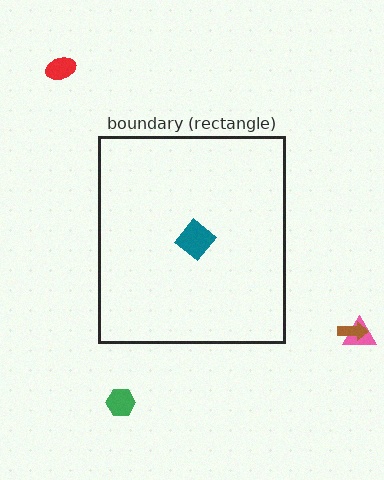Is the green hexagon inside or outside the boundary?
Outside.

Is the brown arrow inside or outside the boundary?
Outside.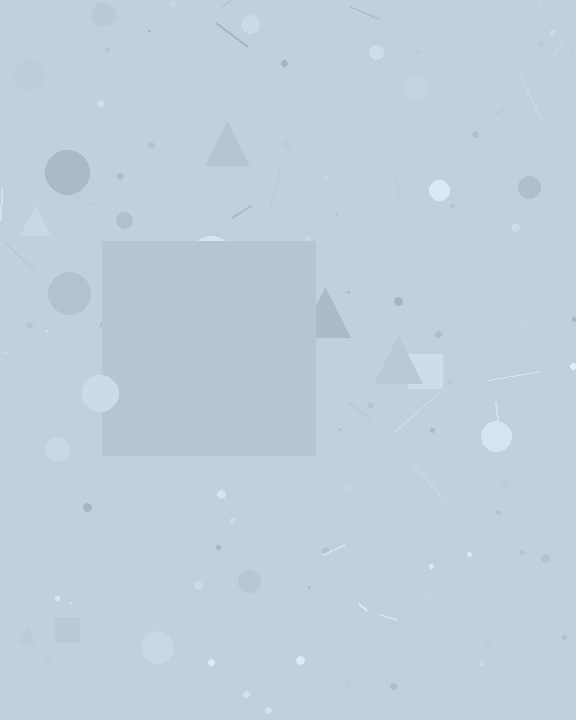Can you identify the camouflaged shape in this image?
The camouflaged shape is a square.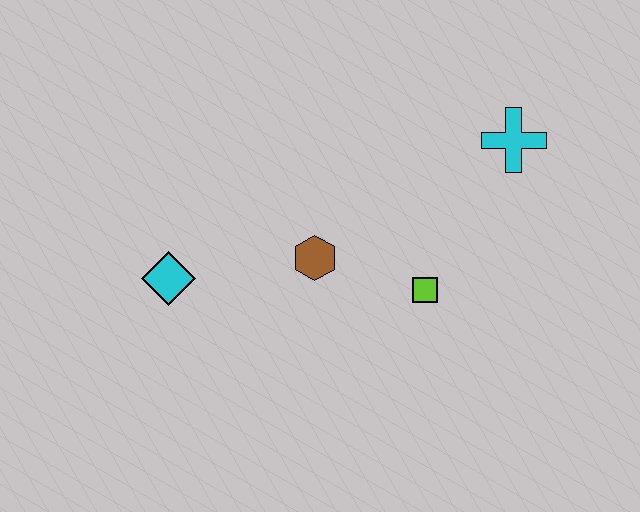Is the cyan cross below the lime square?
No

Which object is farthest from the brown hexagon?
The cyan cross is farthest from the brown hexagon.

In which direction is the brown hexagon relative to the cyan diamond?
The brown hexagon is to the right of the cyan diamond.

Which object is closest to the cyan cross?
The lime square is closest to the cyan cross.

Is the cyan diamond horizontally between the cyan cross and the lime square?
No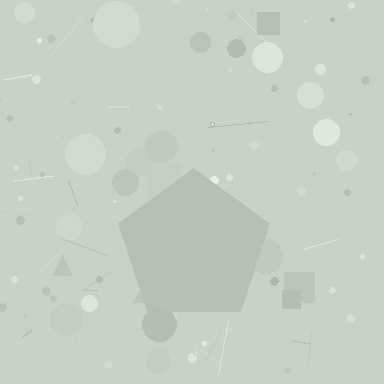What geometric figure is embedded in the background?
A pentagon is embedded in the background.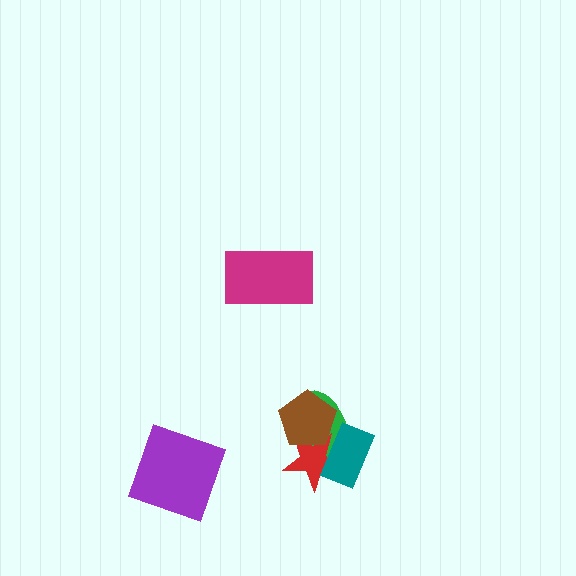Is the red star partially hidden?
Yes, it is partially covered by another shape.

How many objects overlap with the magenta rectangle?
0 objects overlap with the magenta rectangle.